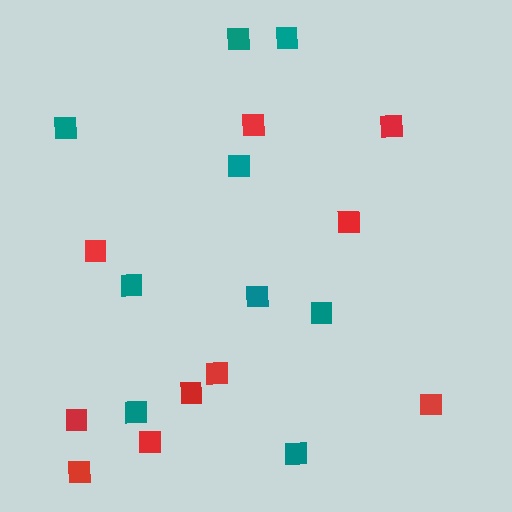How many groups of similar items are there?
There are 2 groups: one group of red squares (10) and one group of teal squares (9).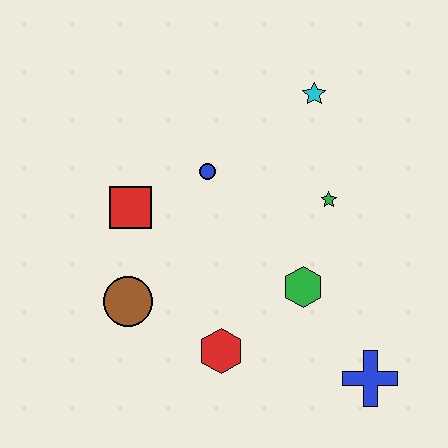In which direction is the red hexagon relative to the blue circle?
The red hexagon is below the blue circle.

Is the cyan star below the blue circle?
No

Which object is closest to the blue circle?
The red square is closest to the blue circle.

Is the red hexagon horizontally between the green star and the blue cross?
No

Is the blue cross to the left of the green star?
No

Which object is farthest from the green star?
The brown circle is farthest from the green star.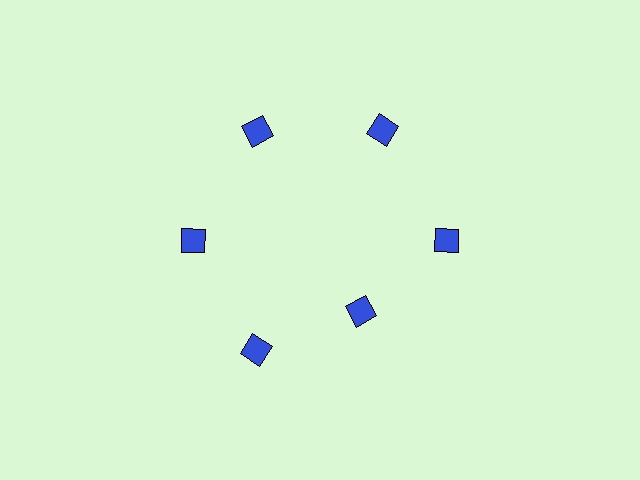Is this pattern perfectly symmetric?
No. The 6 blue diamonds are arranged in a ring, but one element near the 5 o'clock position is pulled inward toward the center, breaking the 6-fold rotational symmetry.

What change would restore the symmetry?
The symmetry would be restored by moving it outward, back onto the ring so that all 6 diamonds sit at equal angles and equal distance from the center.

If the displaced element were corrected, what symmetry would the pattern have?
It would have 6-fold rotational symmetry — the pattern would map onto itself every 60 degrees.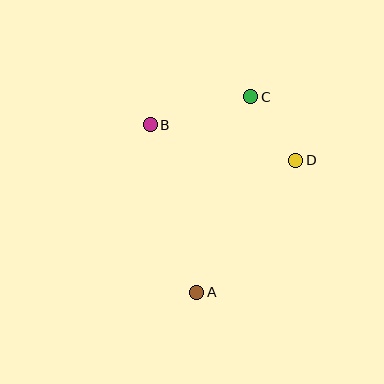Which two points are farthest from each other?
Points A and C are farthest from each other.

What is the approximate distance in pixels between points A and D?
The distance between A and D is approximately 165 pixels.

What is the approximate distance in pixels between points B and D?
The distance between B and D is approximately 150 pixels.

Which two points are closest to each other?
Points C and D are closest to each other.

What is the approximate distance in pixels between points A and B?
The distance between A and B is approximately 174 pixels.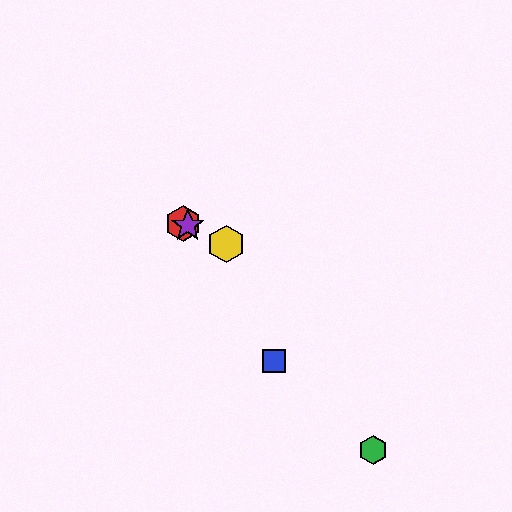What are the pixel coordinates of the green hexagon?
The green hexagon is at (373, 450).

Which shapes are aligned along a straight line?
The red hexagon, the yellow hexagon, the purple star are aligned along a straight line.